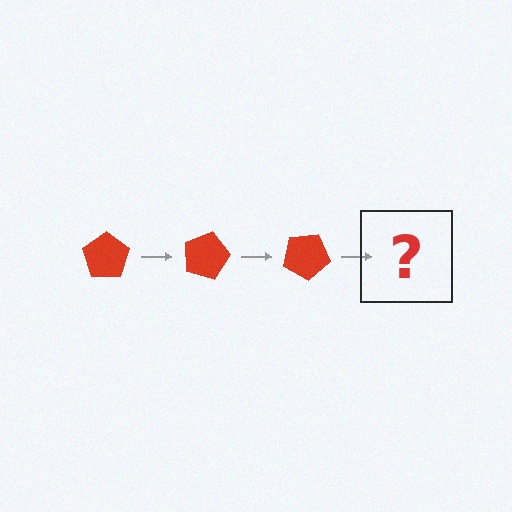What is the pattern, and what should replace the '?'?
The pattern is that the pentagon rotates 15 degrees each step. The '?' should be a red pentagon rotated 45 degrees.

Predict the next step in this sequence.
The next step is a red pentagon rotated 45 degrees.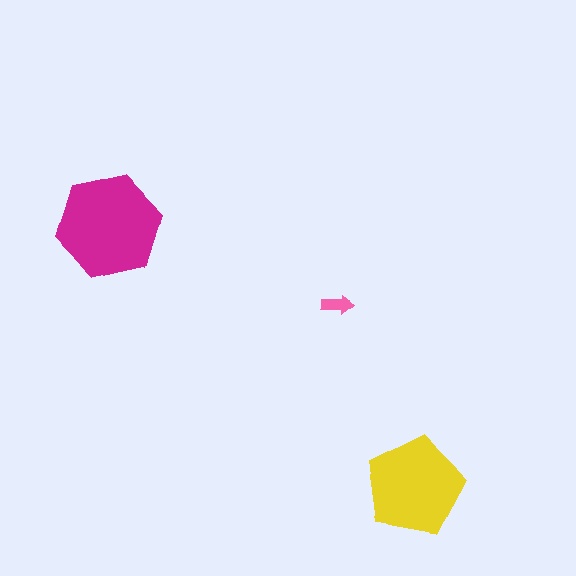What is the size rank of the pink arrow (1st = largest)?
3rd.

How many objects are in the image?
There are 3 objects in the image.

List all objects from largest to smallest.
The magenta hexagon, the yellow pentagon, the pink arrow.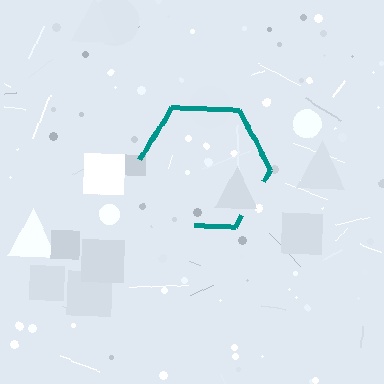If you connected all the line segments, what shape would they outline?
They would outline a hexagon.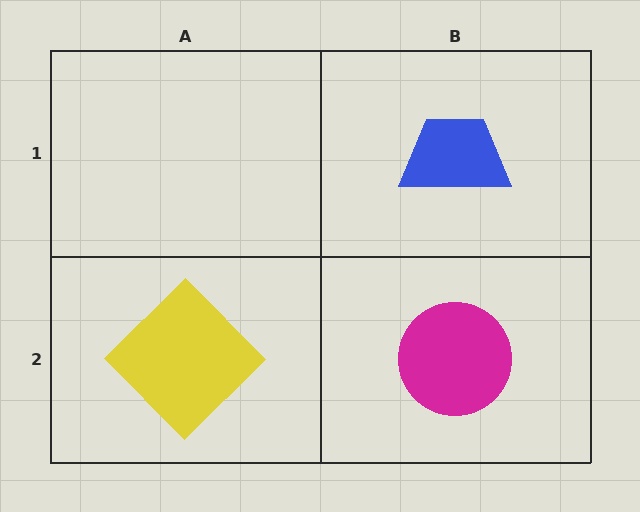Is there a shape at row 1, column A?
No, that cell is empty.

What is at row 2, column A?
A yellow diamond.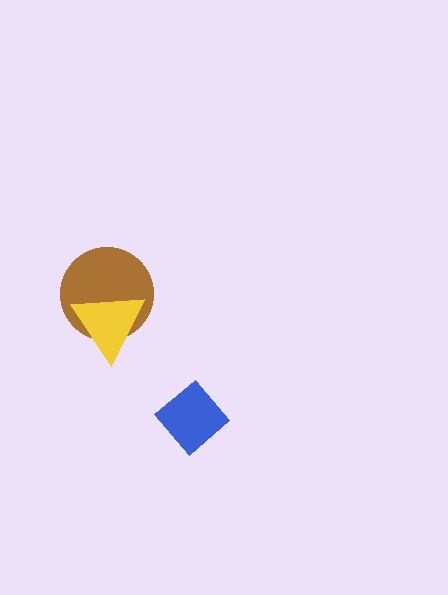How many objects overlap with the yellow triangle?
1 object overlaps with the yellow triangle.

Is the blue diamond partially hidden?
No, no other shape covers it.